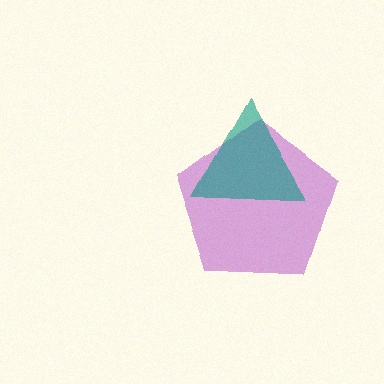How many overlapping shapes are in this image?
There are 2 overlapping shapes in the image.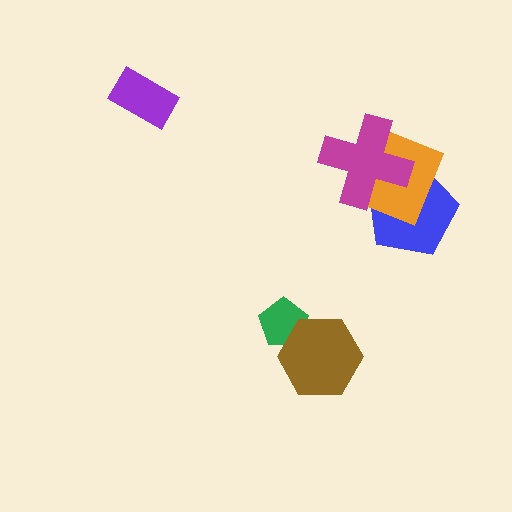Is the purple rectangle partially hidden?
No, no other shape covers it.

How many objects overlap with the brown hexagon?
1 object overlaps with the brown hexagon.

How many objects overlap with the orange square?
2 objects overlap with the orange square.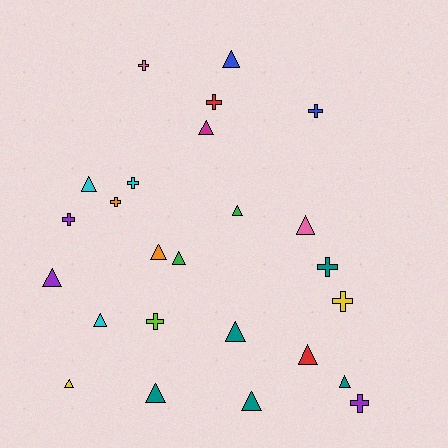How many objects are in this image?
There are 25 objects.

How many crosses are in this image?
There are 10 crosses.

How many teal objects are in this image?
There are 5 teal objects.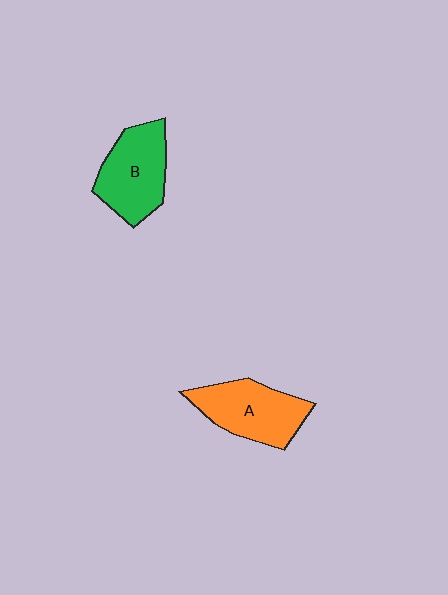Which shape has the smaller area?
Shape B (green).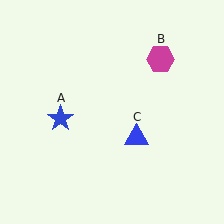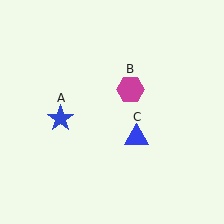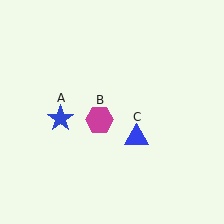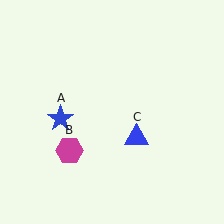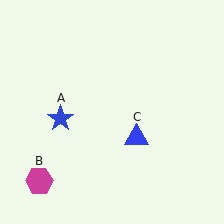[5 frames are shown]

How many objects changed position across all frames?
1 object changed position: magenta hexagon (object B).